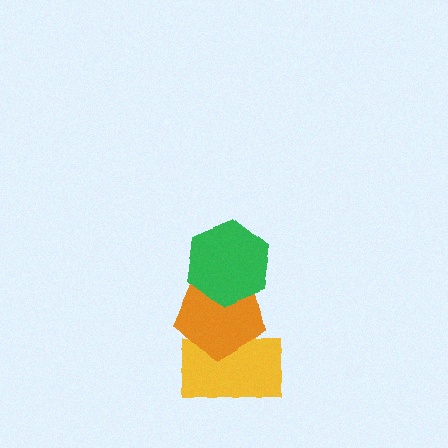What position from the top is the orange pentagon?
The orange pentagon is 2nd from the top.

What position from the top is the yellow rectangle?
The yellow rectangle is 3rd from the top.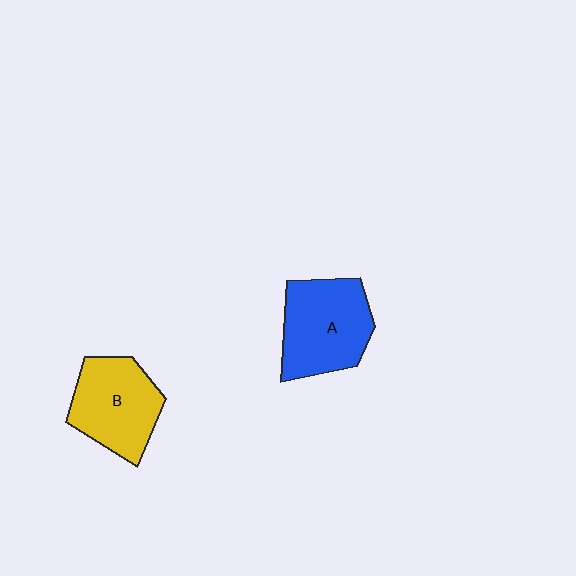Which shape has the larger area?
Shape A (blue).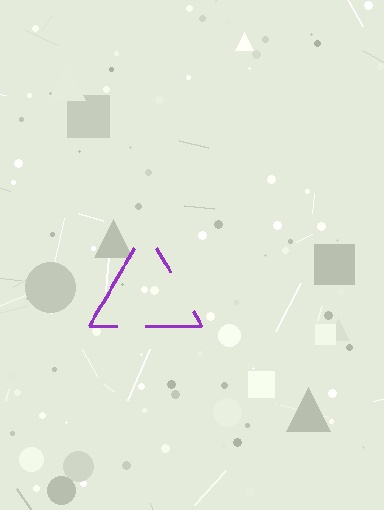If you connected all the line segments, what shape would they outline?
They would outline a triangle.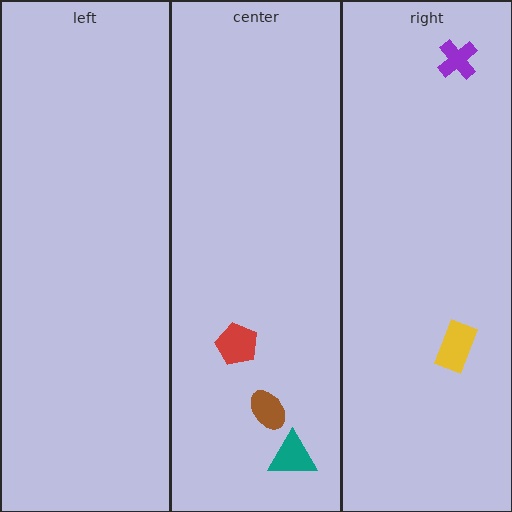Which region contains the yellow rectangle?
The right region.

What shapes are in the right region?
The purple cross, the yellow rectangle.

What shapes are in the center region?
The red pentagon, the teal triangle, the brown ellipse.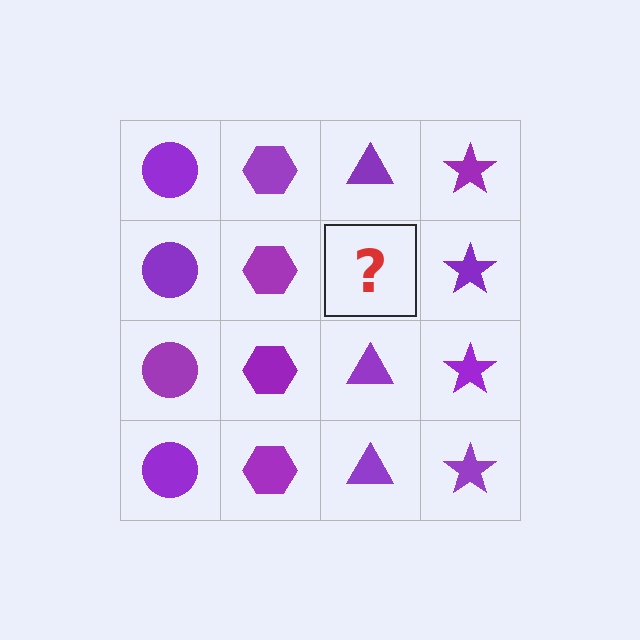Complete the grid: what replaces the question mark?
The question mark should be replaced with a purple triangle.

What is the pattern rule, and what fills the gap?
The rule is that each column has a consistent shape. The gap should be filled with a purple triangle.